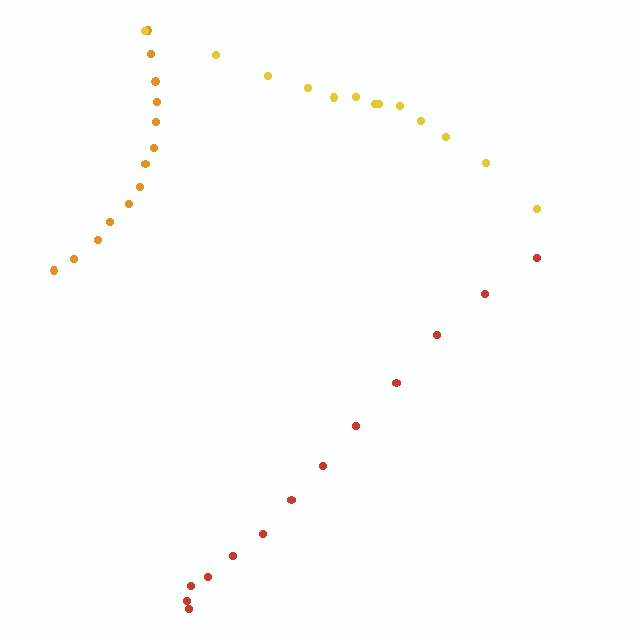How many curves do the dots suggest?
There are 3 distinct paths.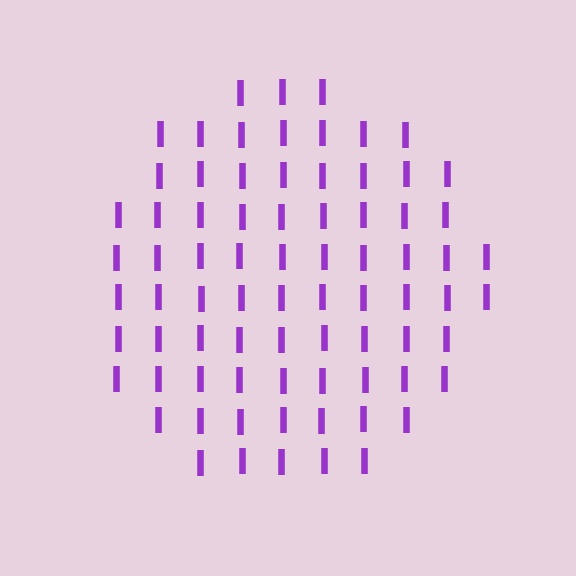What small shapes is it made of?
It is made of small letter I's.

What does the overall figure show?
The overall figure shows a circle.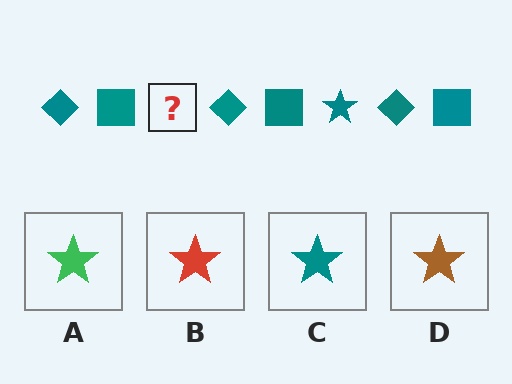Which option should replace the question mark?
Option C.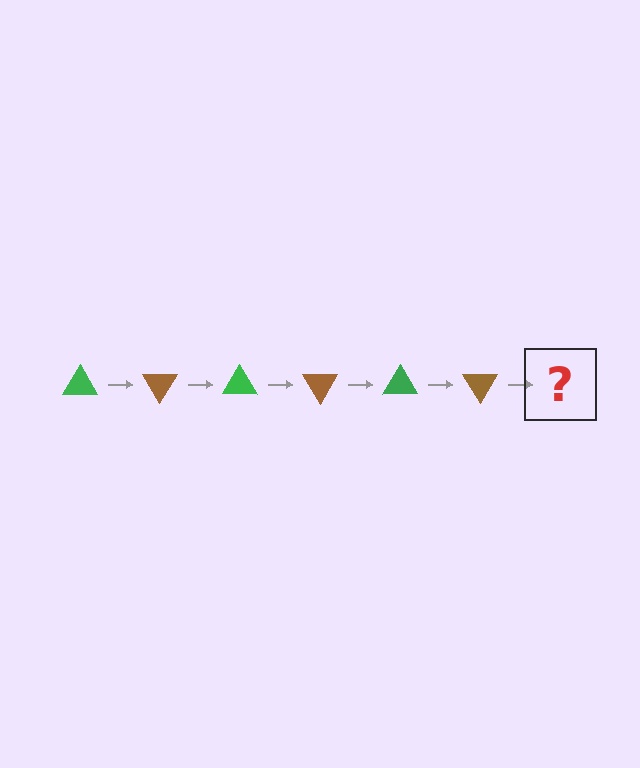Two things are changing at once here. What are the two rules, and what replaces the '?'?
The two rules are that it rotates 60 degrees each step and the color cycles through green and brown. The '?' should be a green triangle, rotated 360 degrees from the start.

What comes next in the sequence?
The next element should be a green triangle, rotated 360 degrees from the start.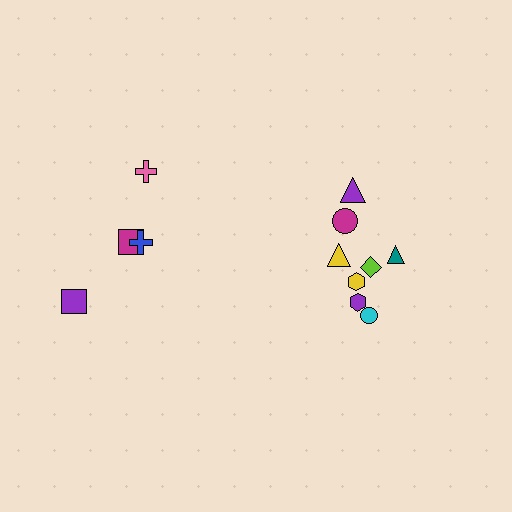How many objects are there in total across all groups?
There are 12 objects.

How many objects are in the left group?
There are 4 objects.